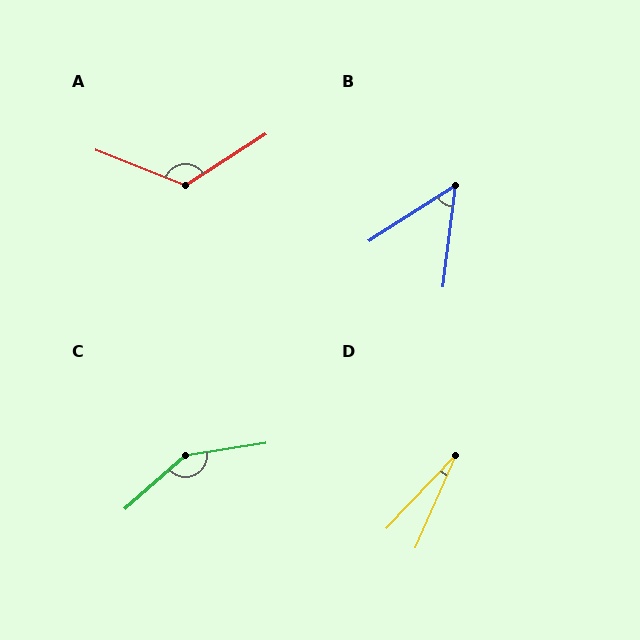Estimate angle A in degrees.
Approximately 126 degrees.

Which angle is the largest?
C, at approximately 147 degrees.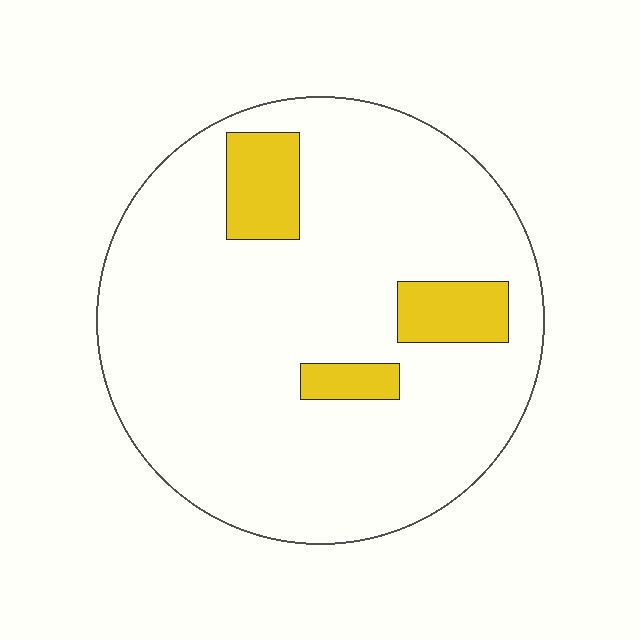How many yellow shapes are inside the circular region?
3.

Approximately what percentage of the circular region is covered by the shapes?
Approximately 10%.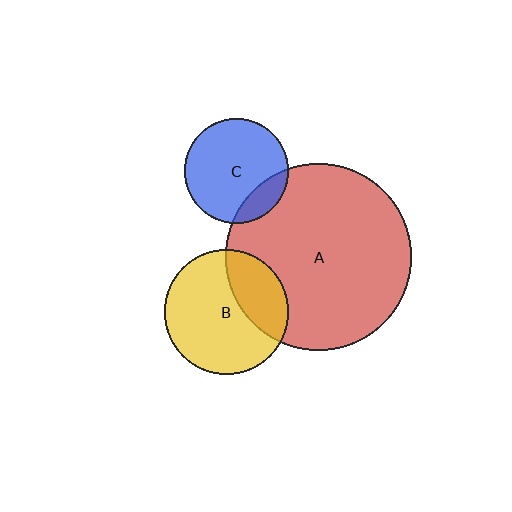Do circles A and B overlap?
Yes.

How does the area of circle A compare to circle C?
Approximately 3.2 times.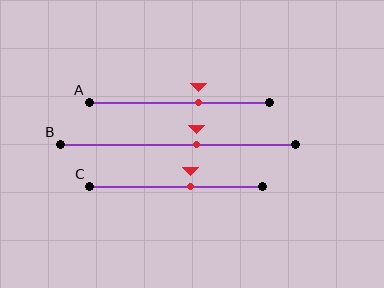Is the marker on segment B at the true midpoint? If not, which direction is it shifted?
No, the marker on segment B is shifted to the right by about 8% of the segment length.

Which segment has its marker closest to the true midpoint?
Segment B has its marker closest to the true midpoint.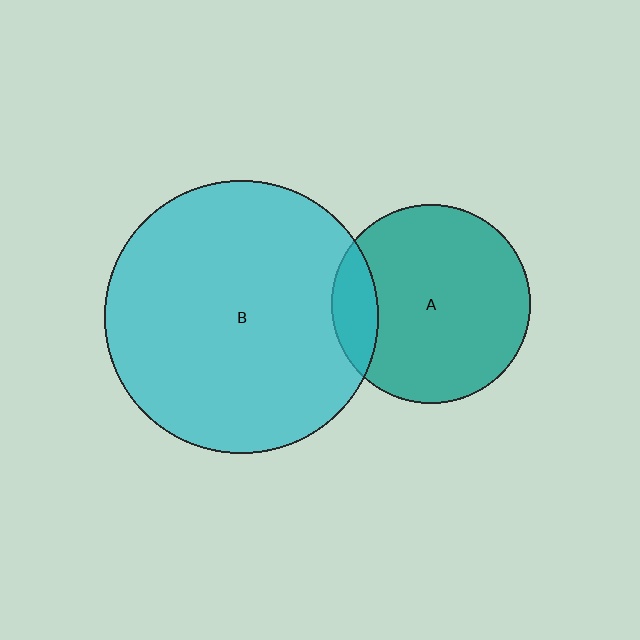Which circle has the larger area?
Circle B (cyan).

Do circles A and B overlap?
Yes.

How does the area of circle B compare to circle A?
Approximately 1.9 times.